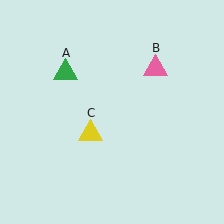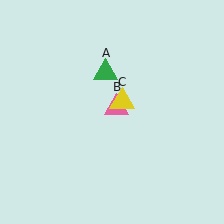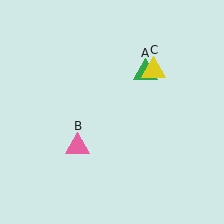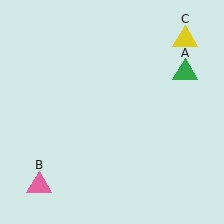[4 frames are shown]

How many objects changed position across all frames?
3 objects changed position: green triangle (object A), pink triangle (object B), yellow triangle (object C).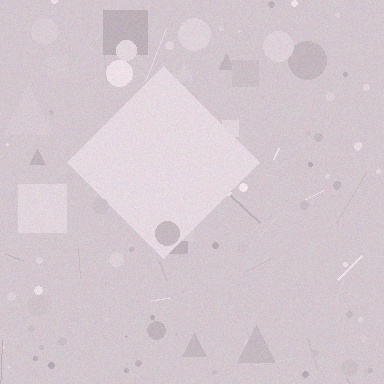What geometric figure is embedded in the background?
A diamond is embedded in the background.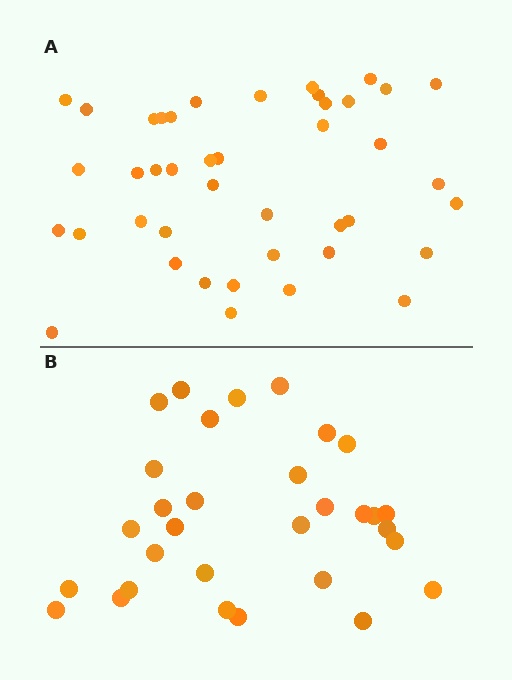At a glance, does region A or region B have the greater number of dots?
Region A (the top region) has more dots.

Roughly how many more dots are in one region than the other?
Region A has roughly 12 or so more dots than region B.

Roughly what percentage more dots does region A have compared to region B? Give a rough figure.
About 35% more.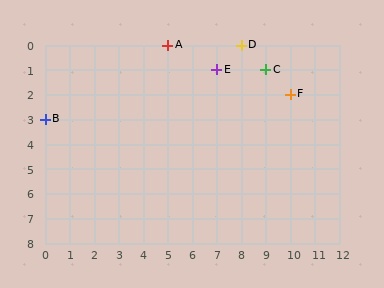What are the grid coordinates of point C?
Point C is at grid coordinates (9, 1).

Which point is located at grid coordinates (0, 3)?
Point B is at (0, 3).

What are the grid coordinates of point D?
Point D is at grid coordinates (8, 0).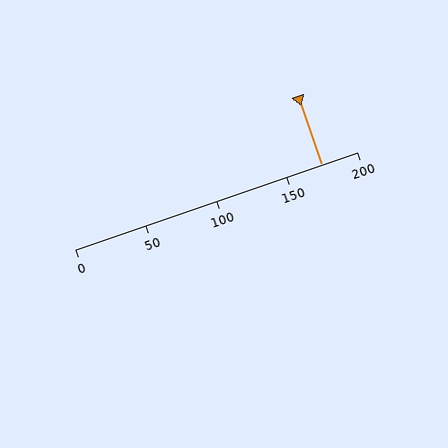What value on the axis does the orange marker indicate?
The marker indicates approximately 175.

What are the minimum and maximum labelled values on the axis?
The axis runs from 0 to 200.